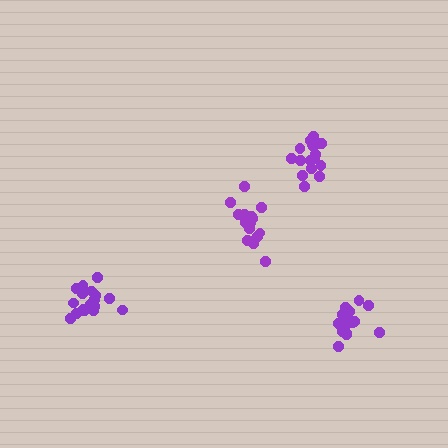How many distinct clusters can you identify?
There are 4 distinct clusters.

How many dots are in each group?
Group 1: 17 dots, Group 2: 16 dots, Group 3: 16 dots, Group 4: 17 dots (66 total).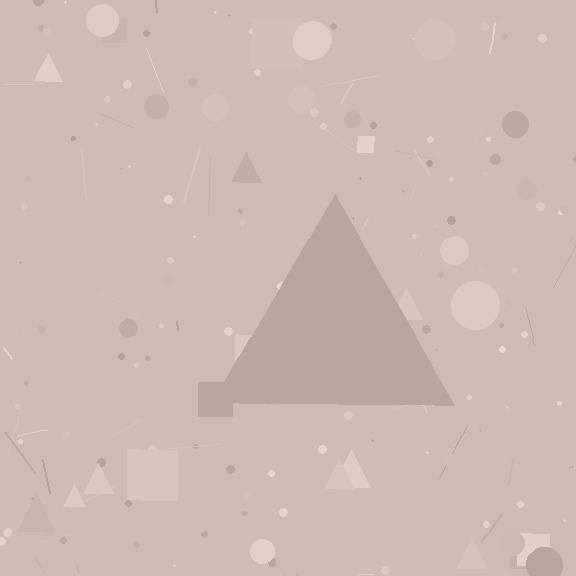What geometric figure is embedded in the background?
A triangle is embedded in the background.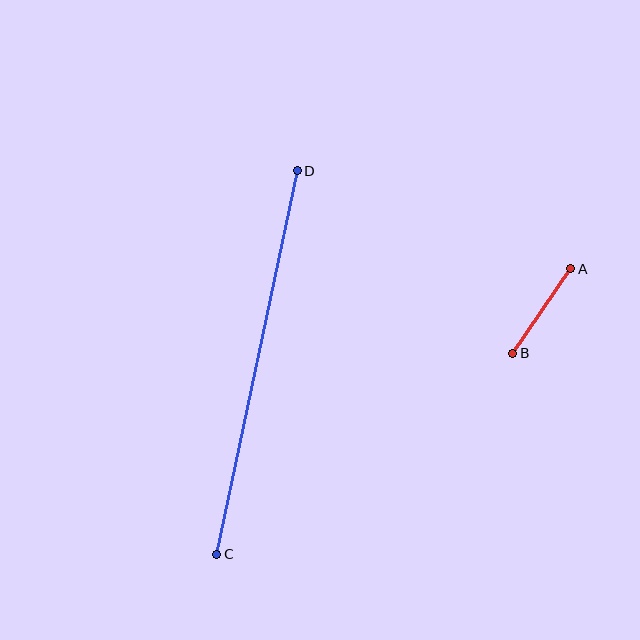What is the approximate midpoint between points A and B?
The midpoint is at approximately (542, 311) pixels.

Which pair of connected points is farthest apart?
Points C and D are farthest apart.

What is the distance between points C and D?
The distance is approximately 392 pixels.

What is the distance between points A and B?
The distance is approximately 102 pixels.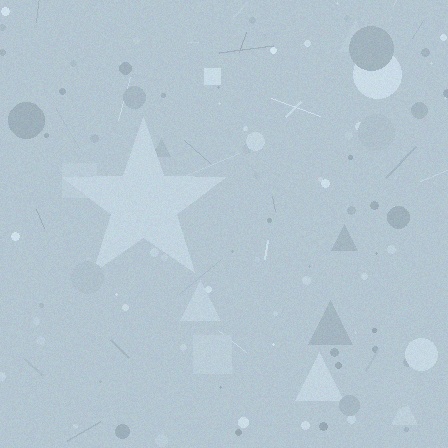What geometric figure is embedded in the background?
A star is embedded in the background.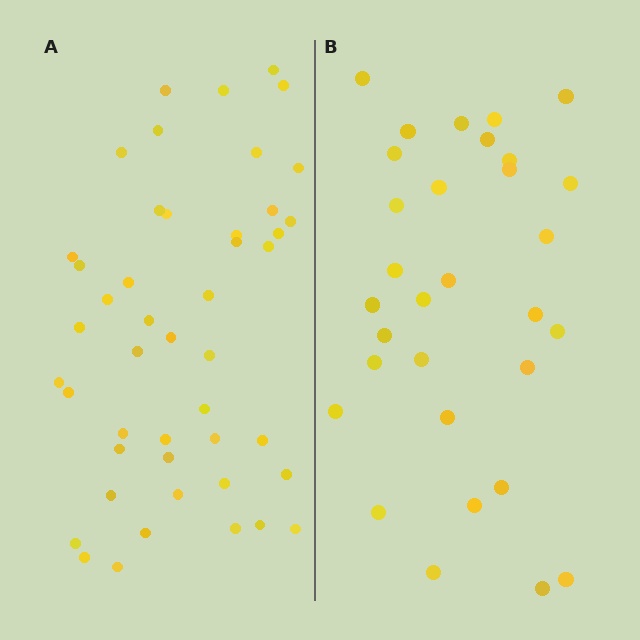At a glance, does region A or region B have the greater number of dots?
Region A (the left region) has more dots.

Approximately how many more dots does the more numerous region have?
Region A has approximately 15 more dots than region B.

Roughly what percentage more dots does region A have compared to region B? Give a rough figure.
About 50% more.